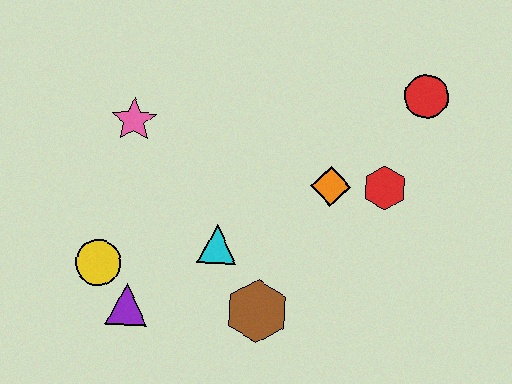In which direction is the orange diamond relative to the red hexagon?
The orange diamond is to the left of the red hexagon.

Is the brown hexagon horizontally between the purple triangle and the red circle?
Yes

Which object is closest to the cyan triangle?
The brown hexagon is closest to the cyan triangle.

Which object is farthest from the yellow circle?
The red circle is farthest from the yellow circle.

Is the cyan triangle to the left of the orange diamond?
Yes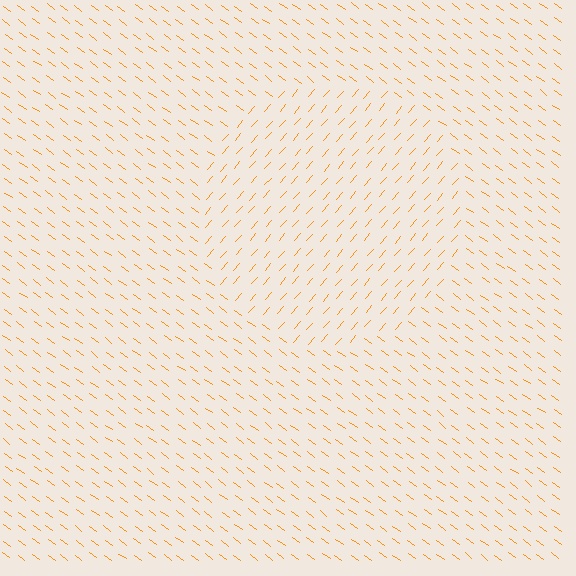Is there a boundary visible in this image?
Yes, there is a texture boundary formed by a change in line orientation.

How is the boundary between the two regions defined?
The boundary is defined purely by a change in line orientation (approximately 85 degrees difference). All lines are the same color and thickness.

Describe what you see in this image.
The image is filled with small orange line segments. A circle region in the image has lines oriented differently from the surrounding lines, creating a visible texture boundary.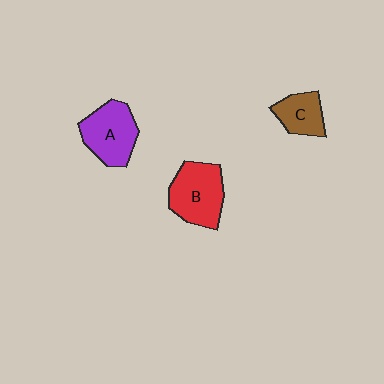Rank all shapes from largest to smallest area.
From largest to smallest: B (red), A (purple), C (brown).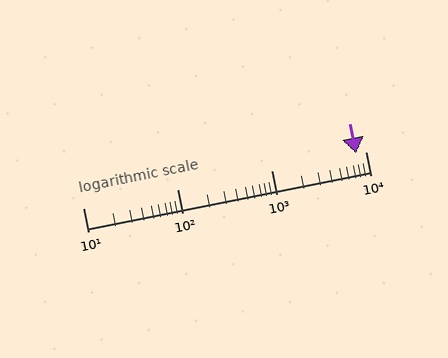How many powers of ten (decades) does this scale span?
The scale spans 3 decades, from 10 to 10000.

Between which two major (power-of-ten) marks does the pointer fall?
The pointer is between 1000 and 10000.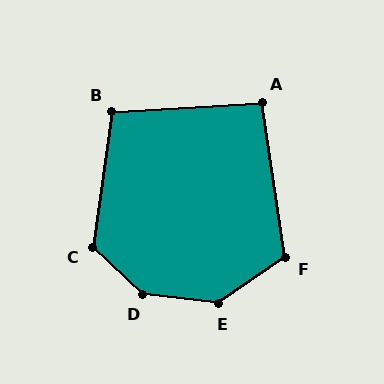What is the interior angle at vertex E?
Approximately 140 degrees (obtuse).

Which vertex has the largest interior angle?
D, at approximately 143 degrees.